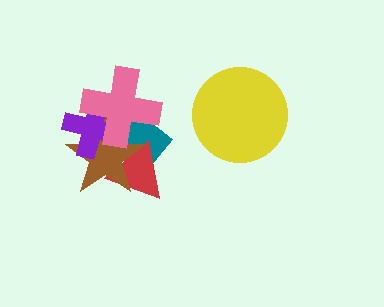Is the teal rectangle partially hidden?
Yes, it is partially covered by another shape.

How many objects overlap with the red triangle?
2 objects overlap with the red triangle.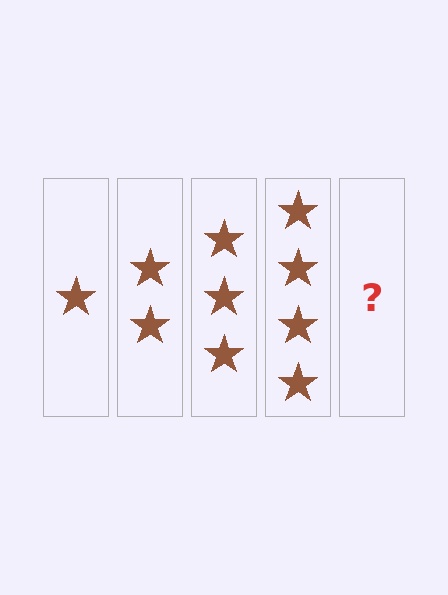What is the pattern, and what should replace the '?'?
The pattern is that each step adds one more star. The '?' should be 5 stars.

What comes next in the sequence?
The next element should be 5 stars.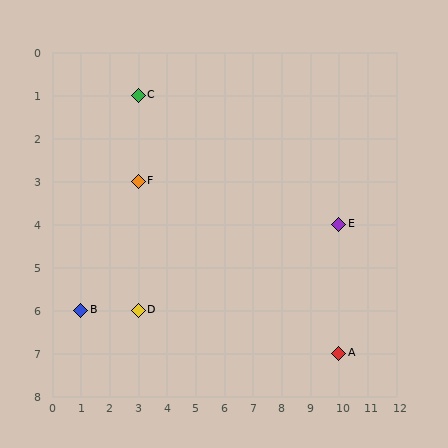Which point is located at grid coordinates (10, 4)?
Point E is at (10, 4).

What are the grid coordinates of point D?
Point D is at grid coordinates (3, 6).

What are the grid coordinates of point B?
Point B is at grid coordinates (1, 6).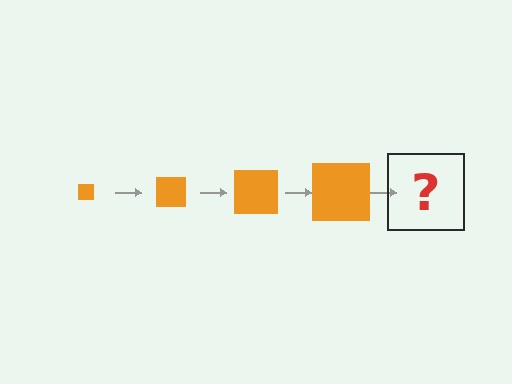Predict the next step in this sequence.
The next step is an orange square, larger than the previous one.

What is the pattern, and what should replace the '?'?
The pattern is that the square gets progressively larger each step. The '?' should be an orange square, larger than the previous one.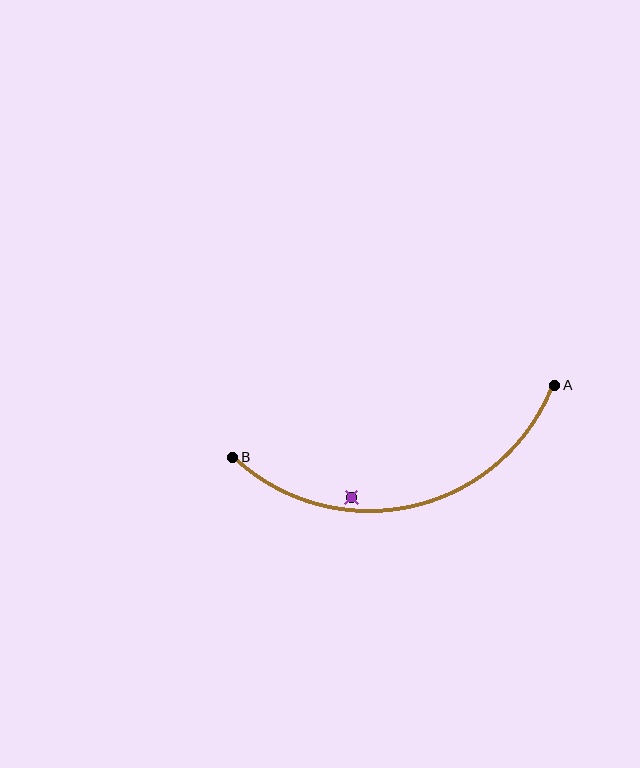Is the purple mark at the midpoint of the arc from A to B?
No — the purple mark does not lie on the arc at all. It sits slightly inside the curve.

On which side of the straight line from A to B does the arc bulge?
The arc bulges below the straight line connecting A and B.